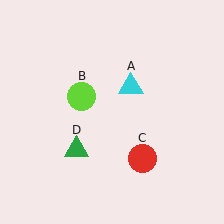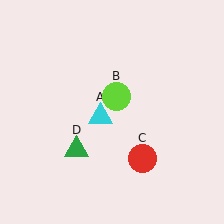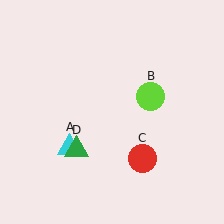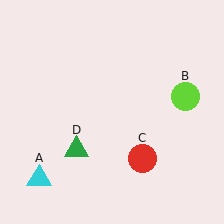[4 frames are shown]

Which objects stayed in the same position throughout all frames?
Red circle (object C) and green triangle (object D) remained stationary.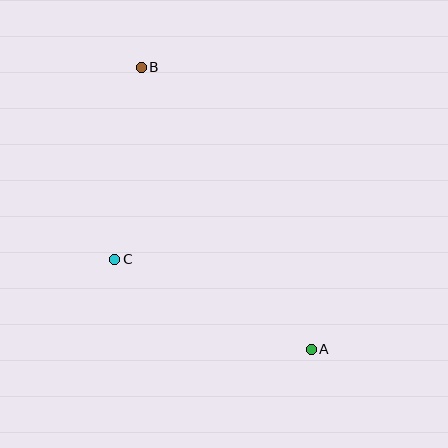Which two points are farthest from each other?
Points A and B are farthest from each other.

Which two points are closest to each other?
Points B and C are closest to each other.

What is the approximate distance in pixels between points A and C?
The distance between A and C is approximately 216 pixels.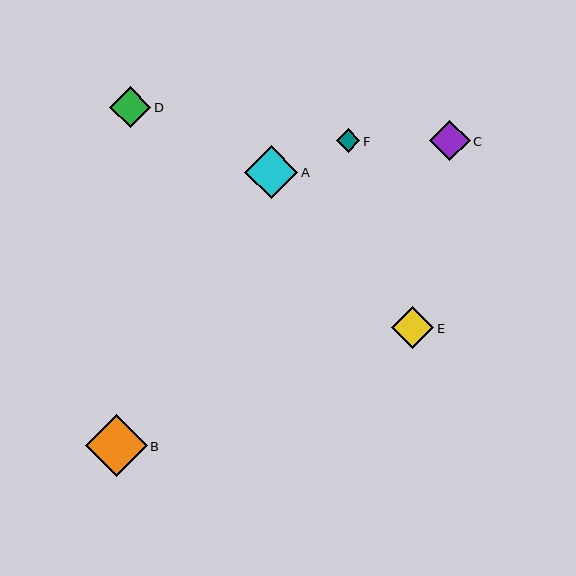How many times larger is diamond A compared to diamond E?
Diamond A is approximately 1.3 times the size of diamond E.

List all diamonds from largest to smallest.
From largest to smallest: B, A, E, D, C, F.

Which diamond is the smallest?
Diamond F is the smallest with a size of approximately 24 pixels.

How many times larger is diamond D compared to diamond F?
Diamond D is approximately 1.7 times the size of diamond F.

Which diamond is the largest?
Diamond B is the largest with a size of approximately 62 pixels.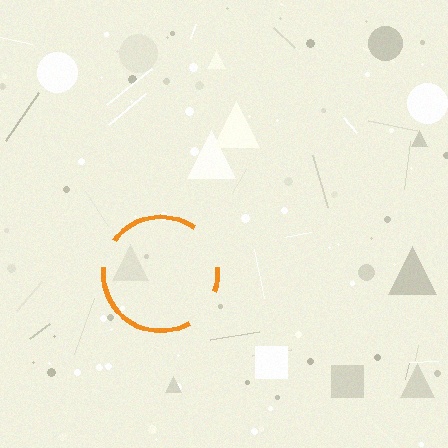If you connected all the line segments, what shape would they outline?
They would outline a circle.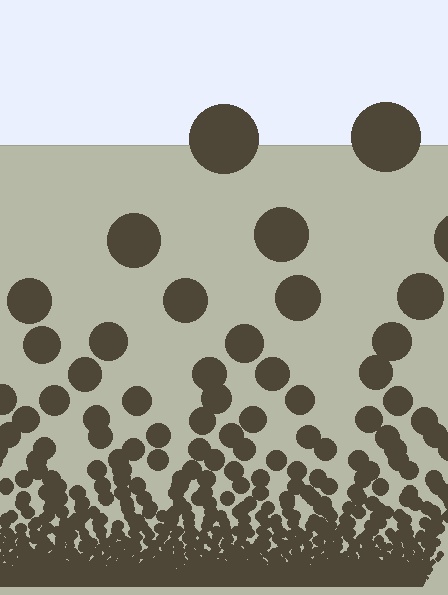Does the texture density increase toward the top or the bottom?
Density increases toward the bottom.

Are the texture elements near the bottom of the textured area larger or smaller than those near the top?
Smaller. The gradient is inverted — elements near the bottom are smaller and denser.